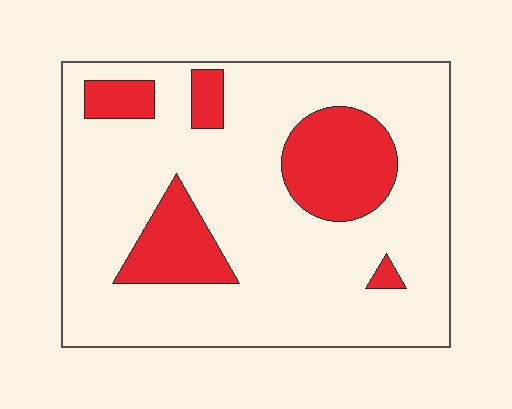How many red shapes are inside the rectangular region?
5.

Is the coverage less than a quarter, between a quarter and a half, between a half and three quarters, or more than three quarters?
Less than a quarter.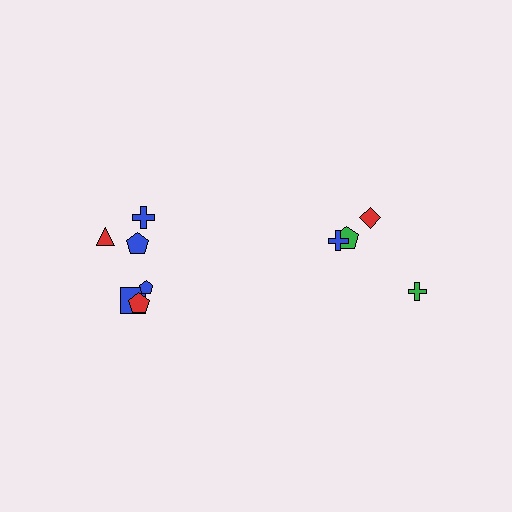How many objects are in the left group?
There are 6 objects.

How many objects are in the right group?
There are 4 objects.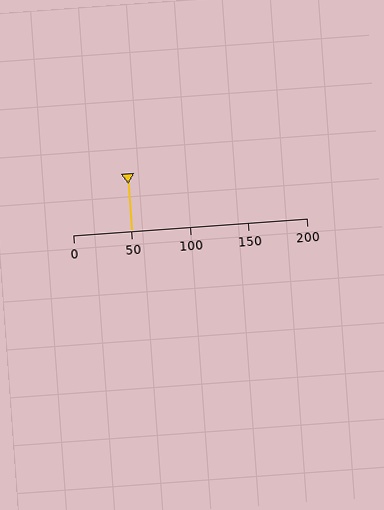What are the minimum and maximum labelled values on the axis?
The axis runs from 0 to 200.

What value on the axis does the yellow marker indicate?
The marker indicates approximately 50.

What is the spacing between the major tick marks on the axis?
The major ticks are spaced 50 apart.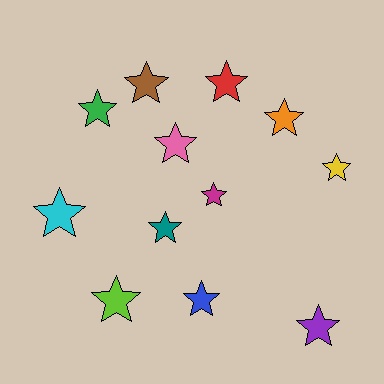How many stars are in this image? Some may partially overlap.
There are 12 stars.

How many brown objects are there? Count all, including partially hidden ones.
There is 1 brown object.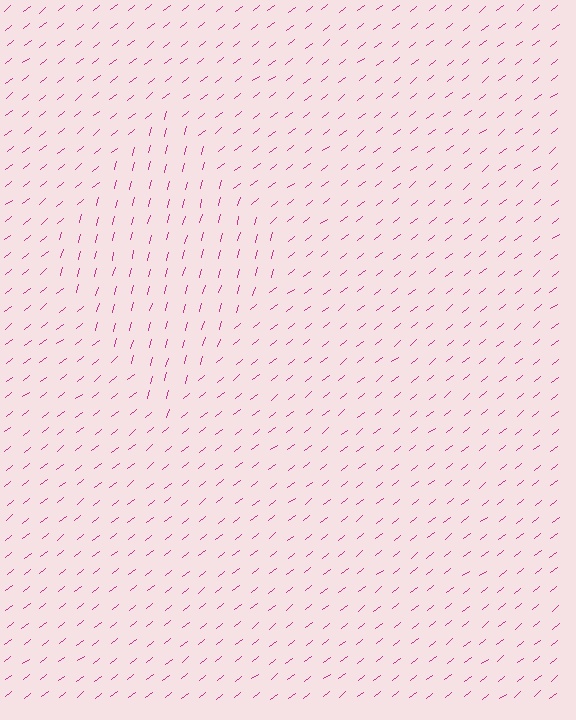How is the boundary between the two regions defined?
The boundary is defined purely by a change in line orientation (approximately 36 degrees difference). All lines are the same color and thickness.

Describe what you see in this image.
The image is filled with small magenta line segments. A diamond region in the image has lines oriented differently from the surrounding lines, creating a visible texture boundary.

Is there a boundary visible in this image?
Yes, there is a texture boundary formed by a change in line orientation.